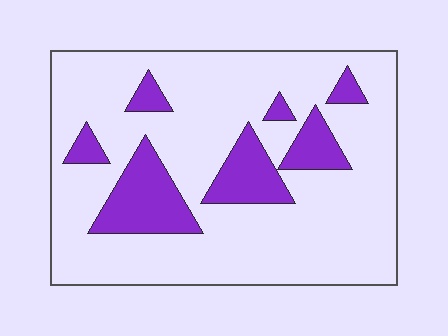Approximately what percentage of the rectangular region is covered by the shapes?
Approximately 20%.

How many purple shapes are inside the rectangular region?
7.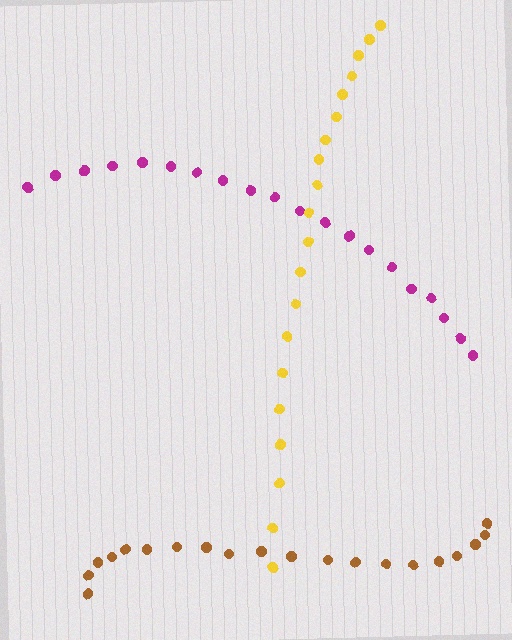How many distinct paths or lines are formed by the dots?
There are 3 distinct paths.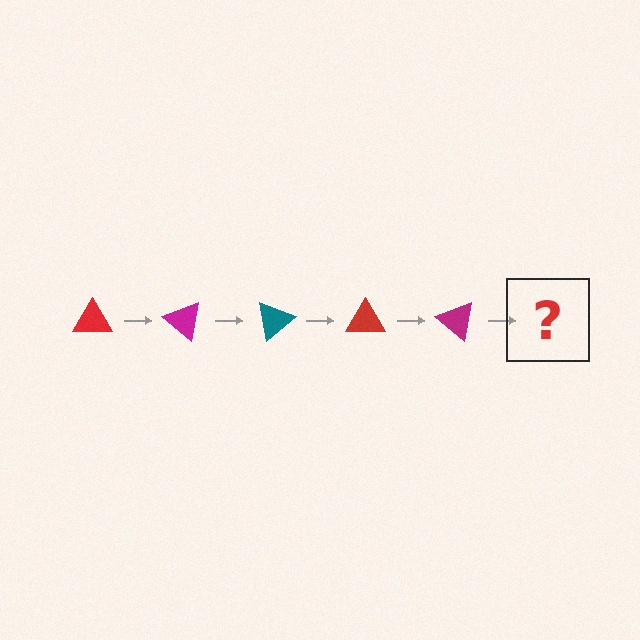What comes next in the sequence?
The next element should be a teal triangle, rotated 200 degrees from the start.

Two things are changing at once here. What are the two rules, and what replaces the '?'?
The two rules are that it rotates 40 degrees each step and the color cycles through red, magenta, and teal. The '?' should be a teal triangle, rotated 200 degrees from the start.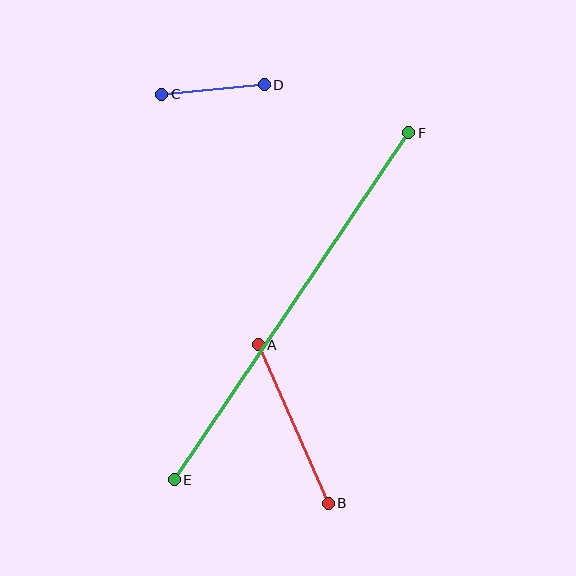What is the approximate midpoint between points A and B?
The midpoint is at approximately (293, 424) pixels.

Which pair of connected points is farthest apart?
Points E and F are farthest apart.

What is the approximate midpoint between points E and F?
The midpoint is at approximately (292, 306) pixels.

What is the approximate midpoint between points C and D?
The midpoint is at approximately (213, 89) pixels.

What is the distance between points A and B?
The distance is approximately 173 pixels.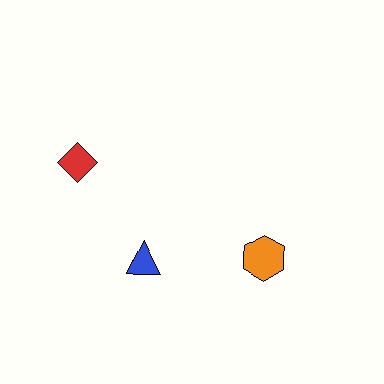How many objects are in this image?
There are 3 objects.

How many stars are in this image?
There are no stars.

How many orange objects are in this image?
There is 1 orange object.